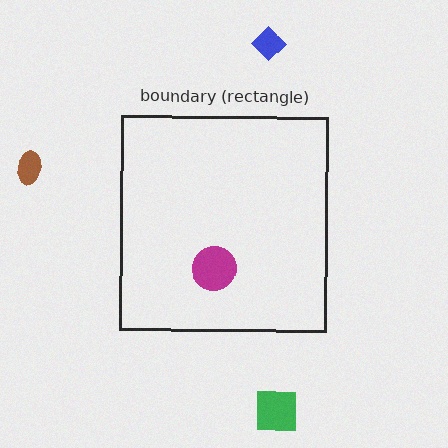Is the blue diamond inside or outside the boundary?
Outside.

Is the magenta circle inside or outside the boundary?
Inside.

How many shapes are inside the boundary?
1 inside, 3 outside.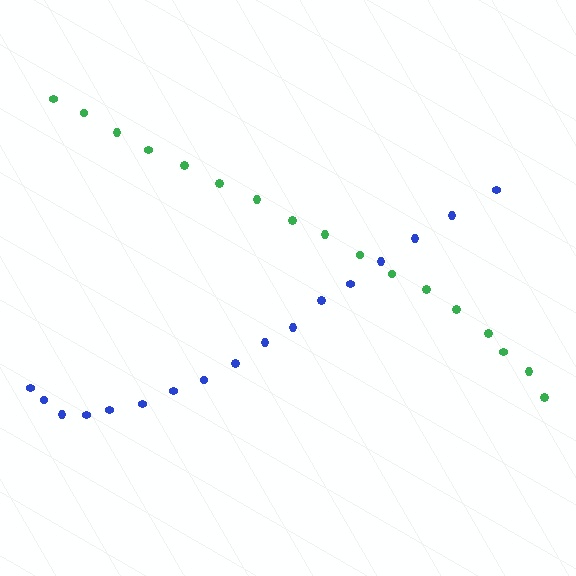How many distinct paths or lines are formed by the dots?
There are 2 distinct paths.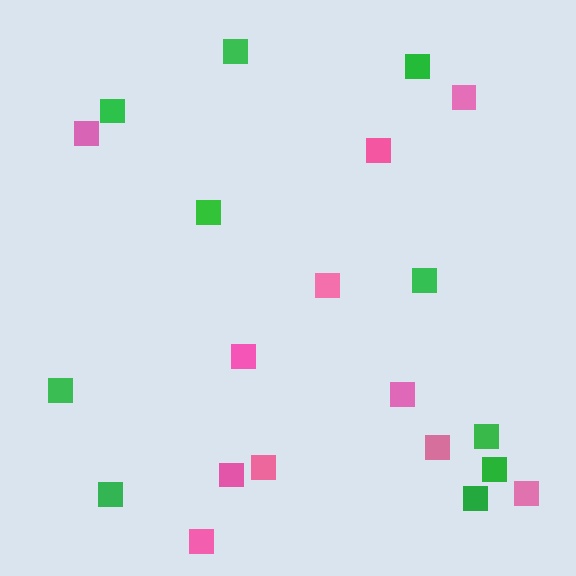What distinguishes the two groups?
There are 2 groups: one group of pink squares (11) and one group of green squares (10).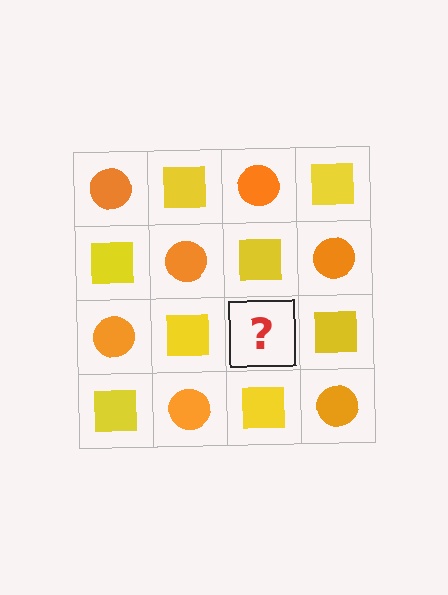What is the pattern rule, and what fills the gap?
The rule is that it alternates orange circle and yellow square in a checkerboard pattern. The gap should be filled with an orange circle.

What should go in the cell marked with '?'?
The missing cell should contain an orange circle.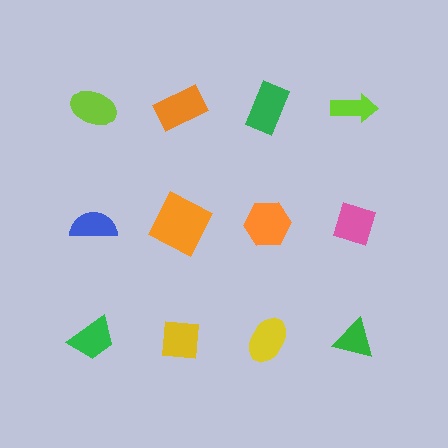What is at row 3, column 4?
A green triangle.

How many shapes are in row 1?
4 shapes.